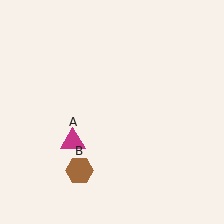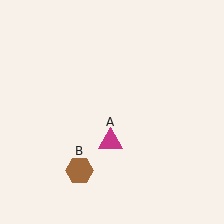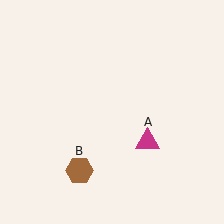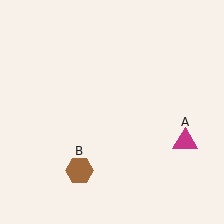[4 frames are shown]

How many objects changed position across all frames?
1 object changed position: magenta triangle (object A).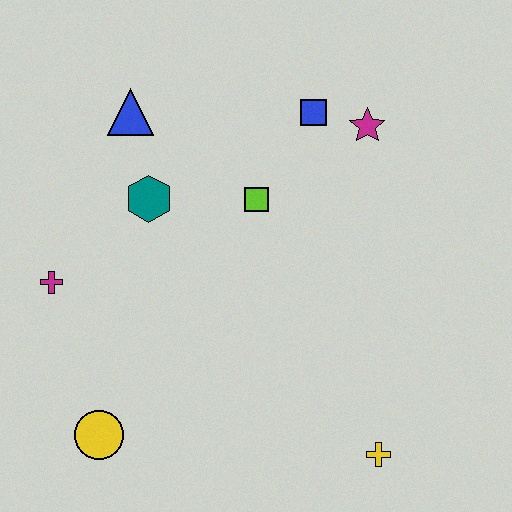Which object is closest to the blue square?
The magenta star is closest to the blue square.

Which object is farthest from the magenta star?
The yellow circle is farthest from the magenta star.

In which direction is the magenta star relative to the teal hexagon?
The magenta star is to the right of the teal hexagon.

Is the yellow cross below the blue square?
Yes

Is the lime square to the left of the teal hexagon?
No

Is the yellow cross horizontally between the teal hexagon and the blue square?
No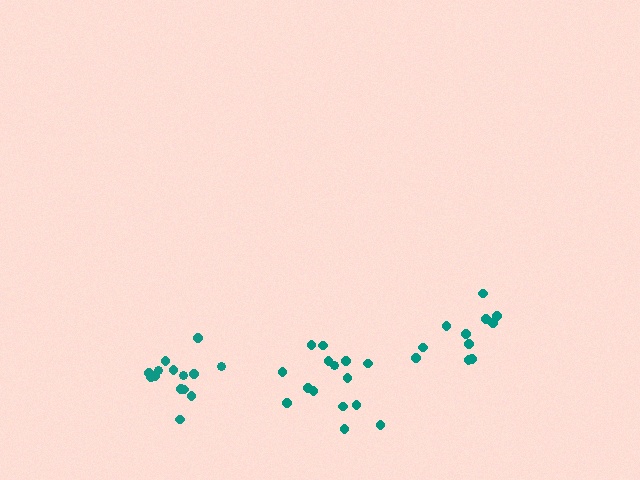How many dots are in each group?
Group 1: 15 dots, Group 2: 14 dots, Group 3: 11 dots (40 total).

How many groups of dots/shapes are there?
There are 3 groups.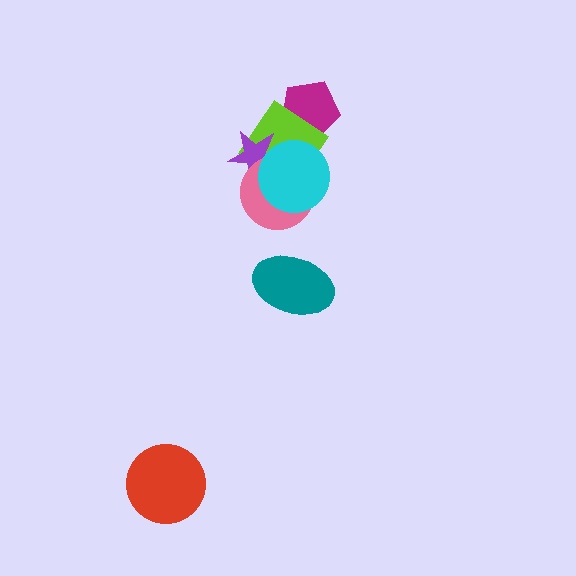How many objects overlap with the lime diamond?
4 objects overlap with the lime diamond.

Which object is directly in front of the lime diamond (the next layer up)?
The purple star is directly in front of the lime diamond.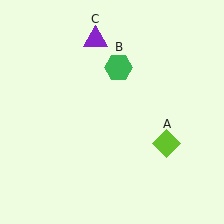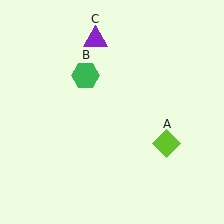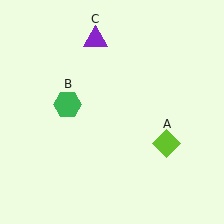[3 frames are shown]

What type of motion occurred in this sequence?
The green hexagon (object B) rotated counterclockwise around the center of the scene.